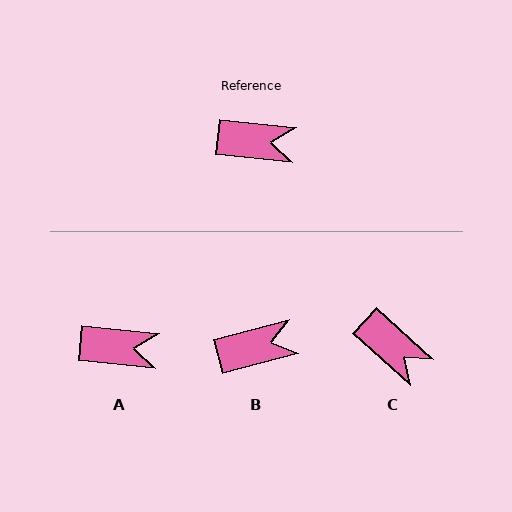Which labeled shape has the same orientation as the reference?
A.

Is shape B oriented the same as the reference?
No, it is off by about 21 degrees.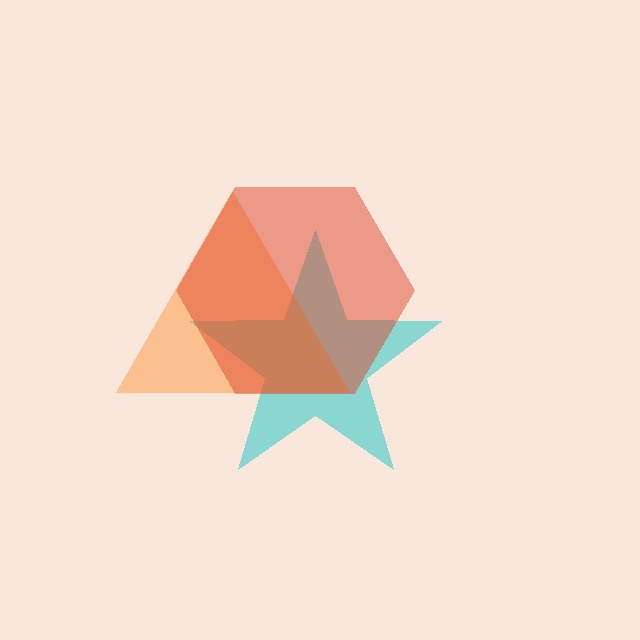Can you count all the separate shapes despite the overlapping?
Yes, there are 3 separate shapes.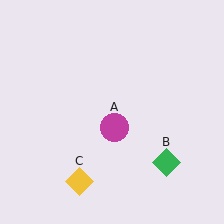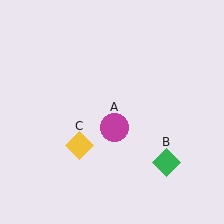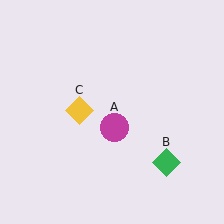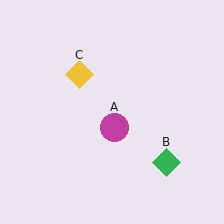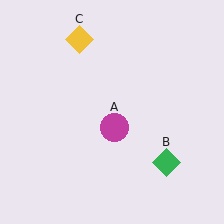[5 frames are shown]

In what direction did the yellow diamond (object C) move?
The yellow diamond (object C) moved up.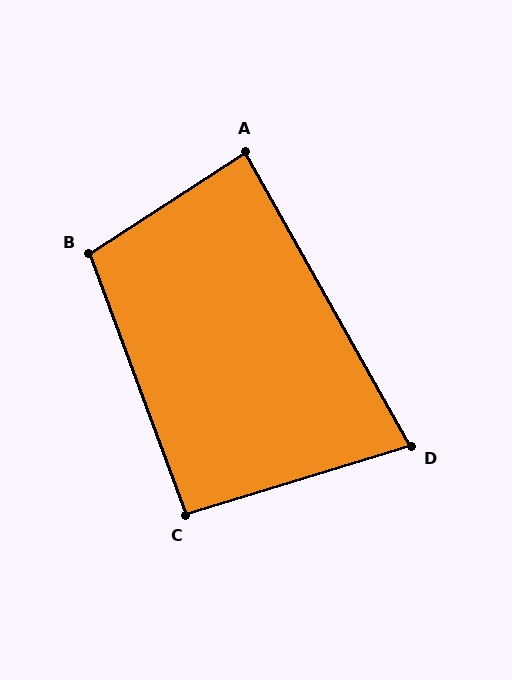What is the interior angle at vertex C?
Approximately 94 degrees (approximately right).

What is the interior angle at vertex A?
Approximately 86 degrees (approximately right).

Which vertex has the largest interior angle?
B, at approximately 103 degrees.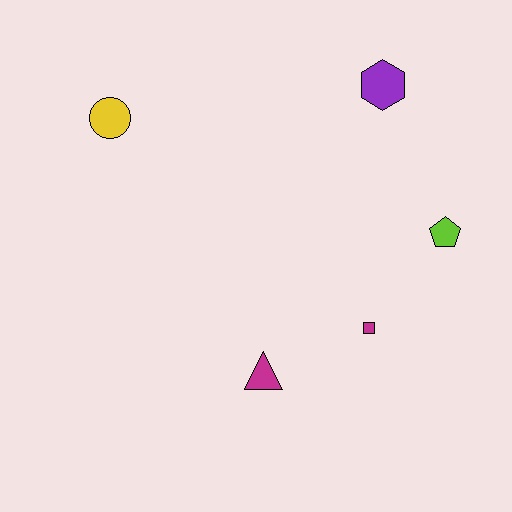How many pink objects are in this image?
There are no pink objects.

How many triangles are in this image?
There is 1 triangle.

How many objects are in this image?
There are 5 objects.